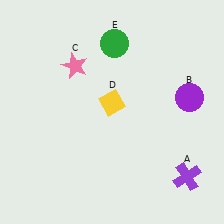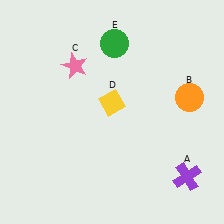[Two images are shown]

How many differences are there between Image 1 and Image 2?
There is 1 difference between the two images.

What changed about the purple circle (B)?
In Image 1, B is purple. In Image 2, it changed to orange.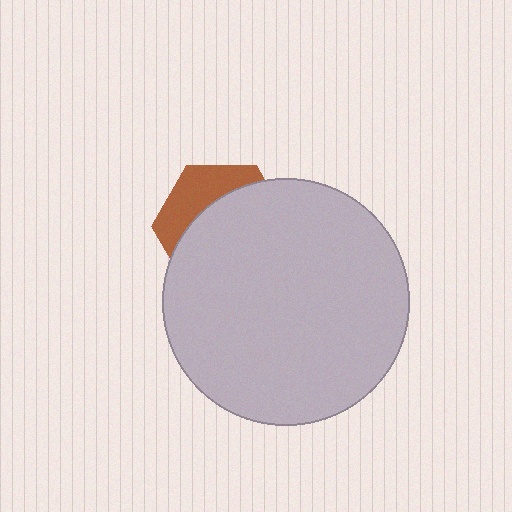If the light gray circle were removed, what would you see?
You would see the complete brown hexagon.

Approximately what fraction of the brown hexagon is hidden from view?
Roughly 68% of the brown hexagon is hidden behind the light gray circle.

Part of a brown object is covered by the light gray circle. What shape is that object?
It is a hexagon.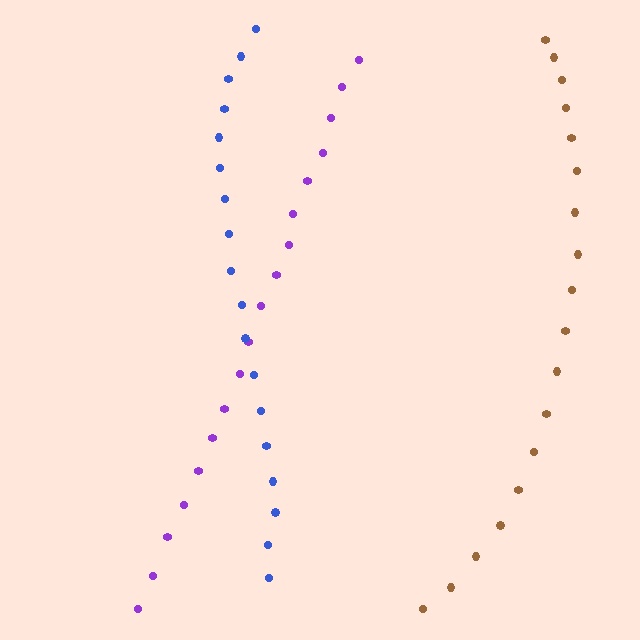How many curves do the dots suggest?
There are 3 distinct paths.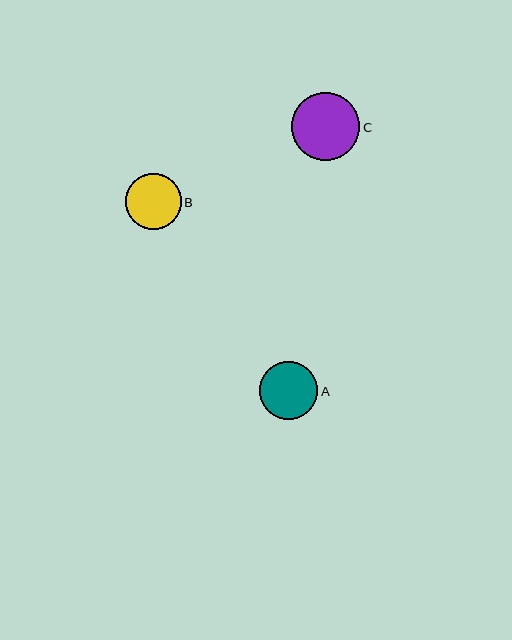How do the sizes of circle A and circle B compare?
Circle A and circle B are approximately the same size.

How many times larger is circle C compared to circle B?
Circle C is approximately 1.2 times the size of circle B.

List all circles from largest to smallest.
From largest to smallest: C, A, B.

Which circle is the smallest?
Circle B is the smallest with a size of approximately 56 pixels.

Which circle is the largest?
Circle C is the largest with a size of approximately 68 pixels.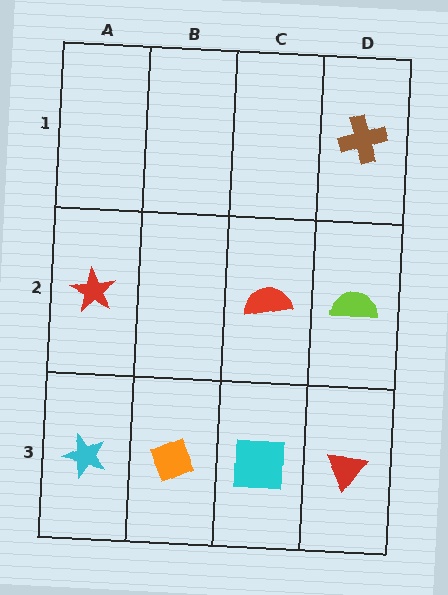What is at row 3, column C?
A cyan square.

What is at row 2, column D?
A lime semicircle.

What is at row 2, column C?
A red semicircle.